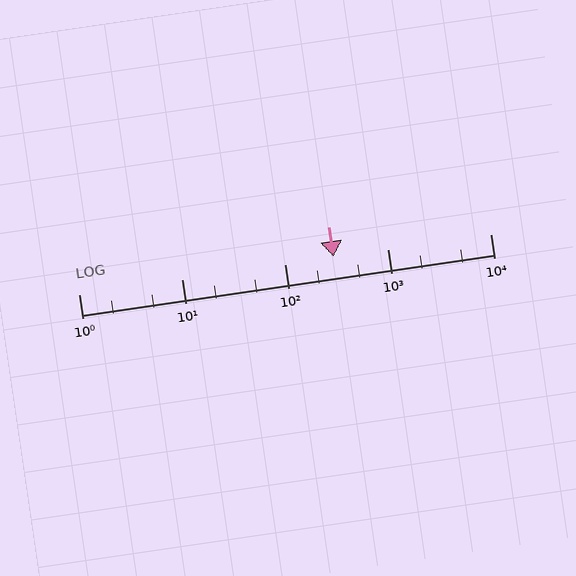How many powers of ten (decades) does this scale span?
The scale spans 4 decades, from 1 to 10000.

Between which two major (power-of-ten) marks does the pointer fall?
The pointer is between 100 and 1000.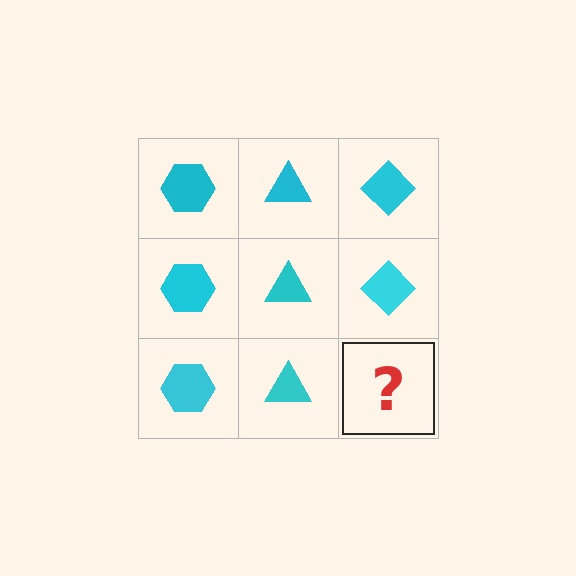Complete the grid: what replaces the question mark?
The question mark should be replaced with a cyan diamond.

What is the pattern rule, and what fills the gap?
The rule is that each column has a consistent shape. The gap should be filled with a cyan diamond.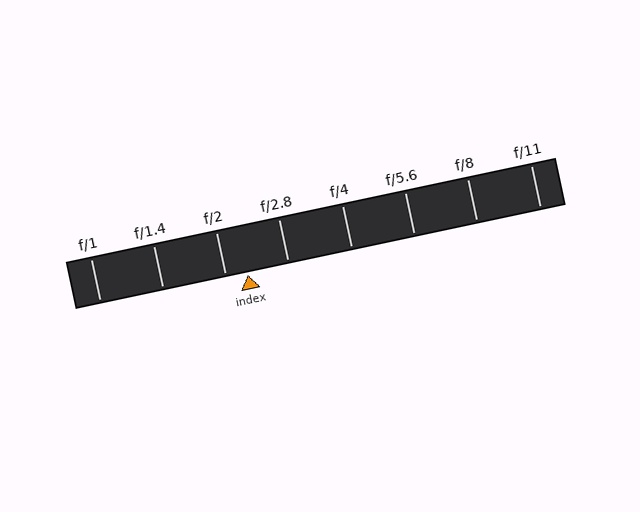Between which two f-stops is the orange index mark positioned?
The index mark is between f/2 and f/2.8.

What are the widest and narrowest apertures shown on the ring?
The widest aperture shown is f/1 and the narrowest is f/11.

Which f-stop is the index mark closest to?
The index mark is closest to f/2.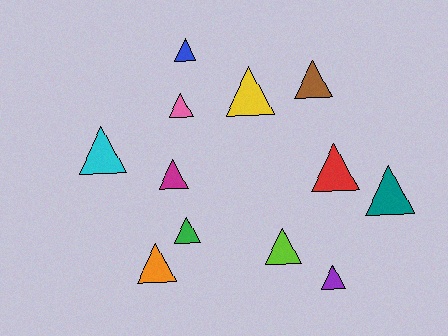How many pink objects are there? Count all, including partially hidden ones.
There is 1 pink object.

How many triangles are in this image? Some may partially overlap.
There are 12 triangles.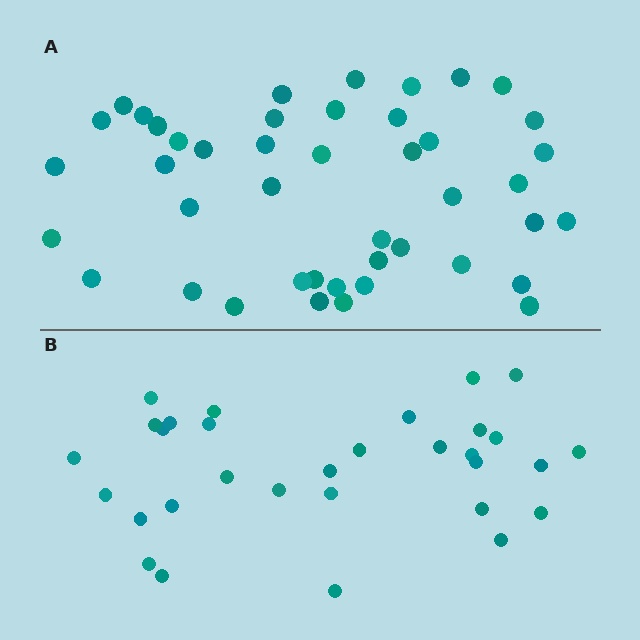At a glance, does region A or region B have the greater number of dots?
Region A (the top region) has more dots.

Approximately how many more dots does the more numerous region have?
Region A has approximately 15 more dots than region B.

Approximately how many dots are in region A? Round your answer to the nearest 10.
About 40 dots. (The exact count is 44, which rounds to 40.)